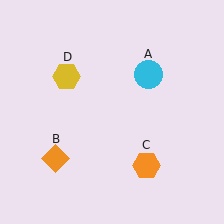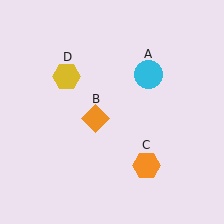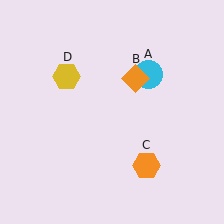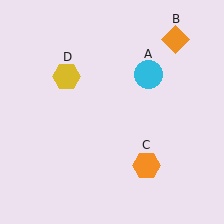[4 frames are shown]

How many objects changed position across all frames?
1 object changed position: orange diamond (object B).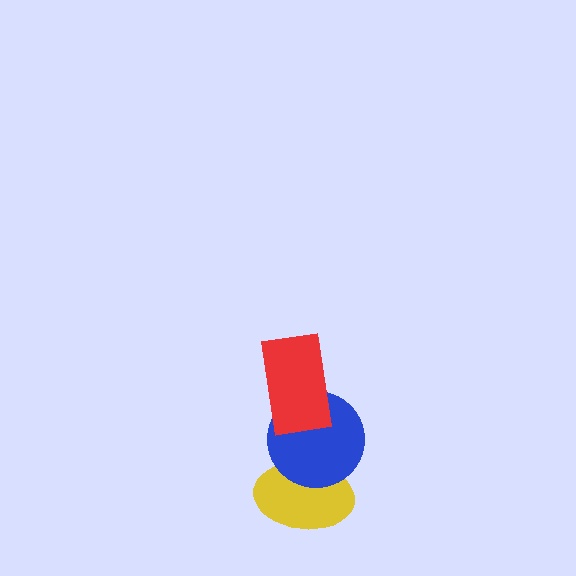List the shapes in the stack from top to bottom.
From top to bottom: the red rectangle, the blue circle, the yellow ellipse.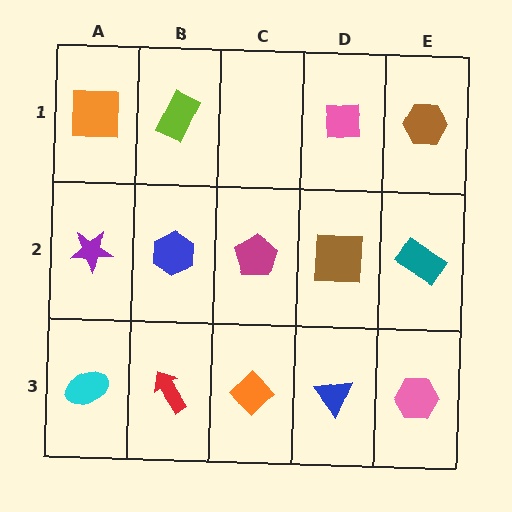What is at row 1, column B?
A lime rectangle.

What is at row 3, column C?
An orange diamond.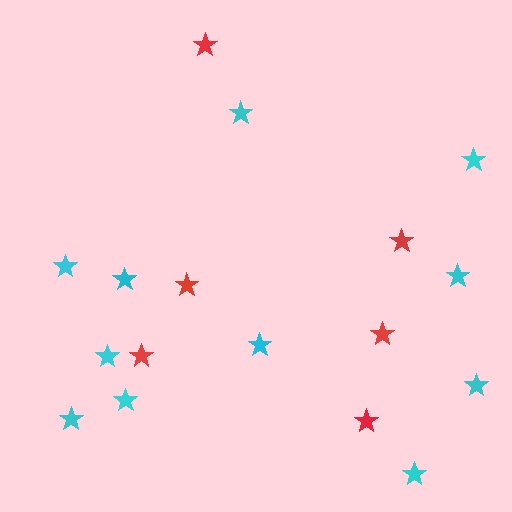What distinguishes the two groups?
There are 2 groups: one group of cyan stars (11) and one group of red stars (6).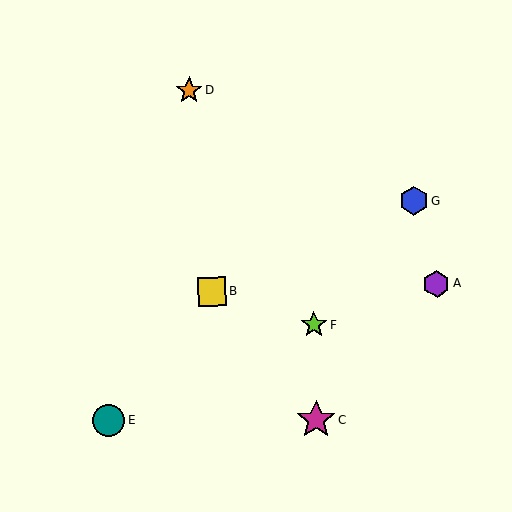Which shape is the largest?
The magenta star (labeled C) is the largest.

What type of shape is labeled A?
Shape A is a purple hexagon.